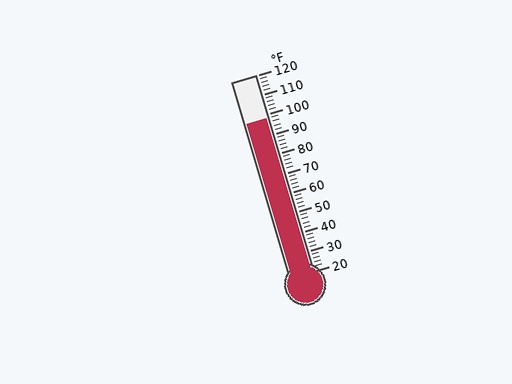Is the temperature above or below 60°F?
The temperature is above 60°F.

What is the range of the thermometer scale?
The thermometer scale ranges from 20°F to 120°F.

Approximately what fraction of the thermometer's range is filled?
The thermometer is filled to approximately 80% of its range.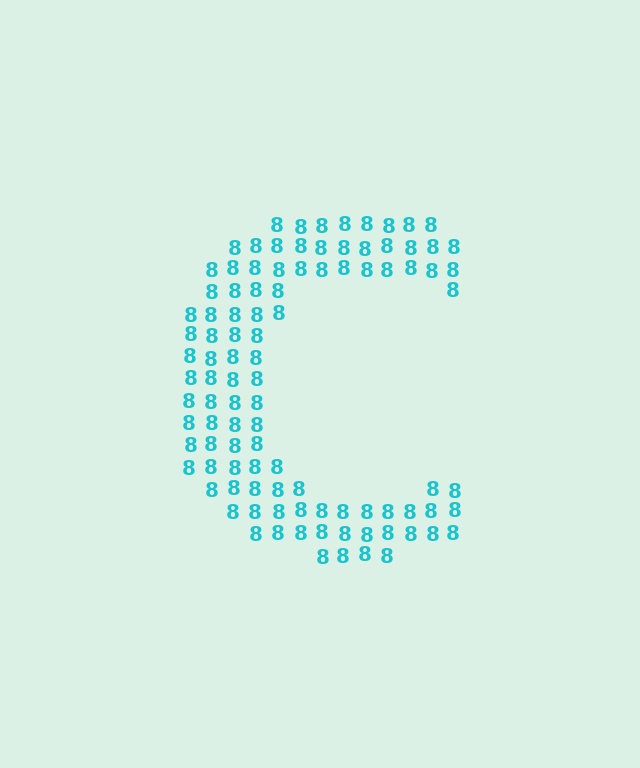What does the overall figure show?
The overall figure shows the letter C.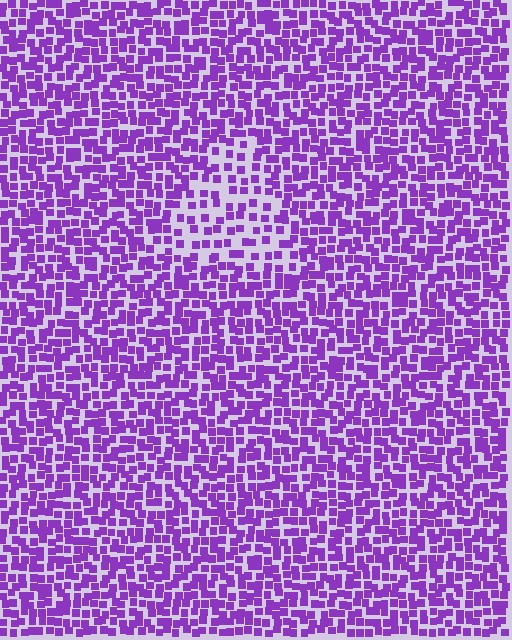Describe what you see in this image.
The image contains small purple elements arranged at two different densities. A triangle-shaped region is visible where the elements are less densely packed than the surrounding area.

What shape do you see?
I see a triangle.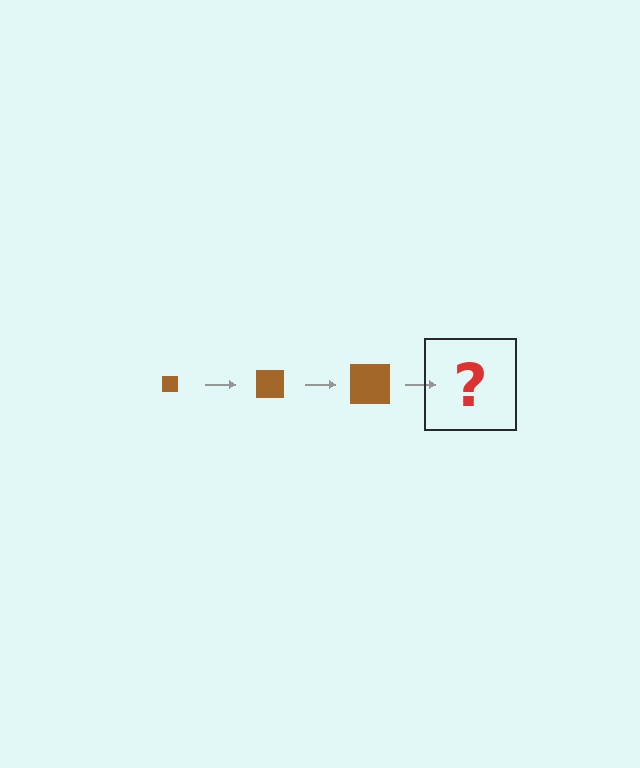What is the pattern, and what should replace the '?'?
The pattern is that the square gets progressively larger each step. The '?' should be a brown square, larger than the previous one.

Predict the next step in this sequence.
The next step is a brown square, larger than the previous one.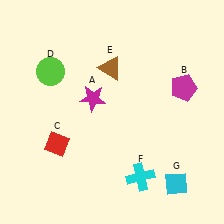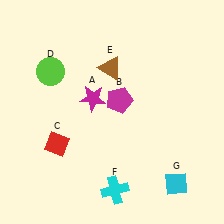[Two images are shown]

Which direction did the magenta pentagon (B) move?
The magenta pentagon (B) moved left.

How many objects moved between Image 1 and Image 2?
2 objects moved between the two images.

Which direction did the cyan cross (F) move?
The cyan cross (F) moved left.